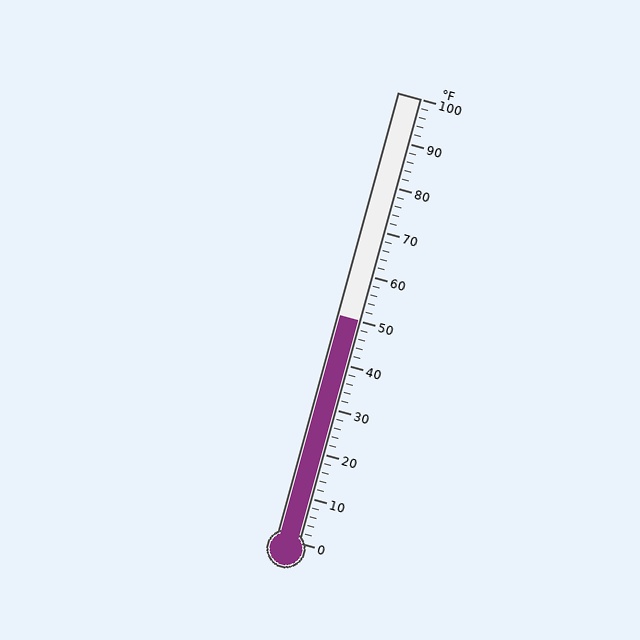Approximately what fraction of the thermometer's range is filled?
The thermometer is filled to approximately 50% of its range.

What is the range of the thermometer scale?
The thermometer scale ranges from 0°F to 100°F.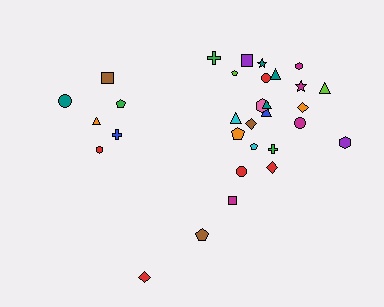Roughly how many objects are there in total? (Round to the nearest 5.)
Roughly 30 objects in total.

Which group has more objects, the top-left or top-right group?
The top-right group.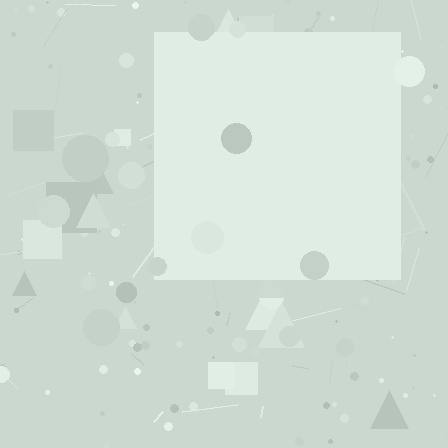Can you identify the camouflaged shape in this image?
The camouflaged shape is a square.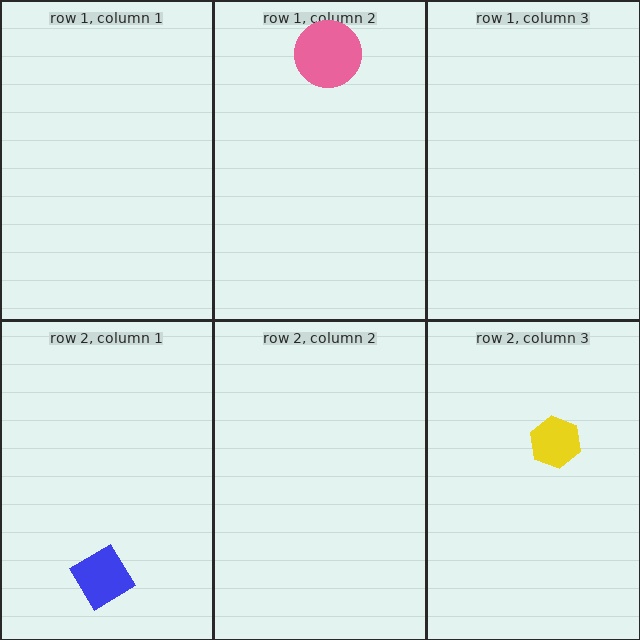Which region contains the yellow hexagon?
The row 2, column 3 region.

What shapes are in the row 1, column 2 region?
The pink circle.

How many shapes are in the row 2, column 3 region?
1.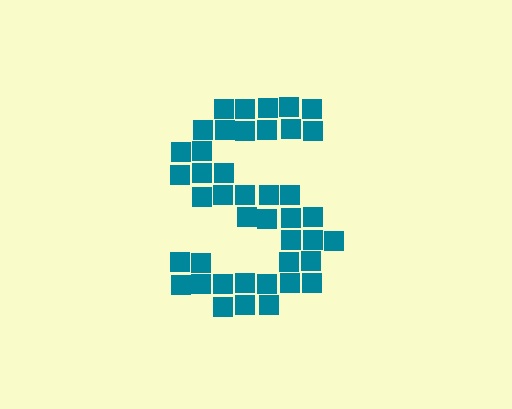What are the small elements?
The small elements are squares.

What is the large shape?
The large shape is the letter S.